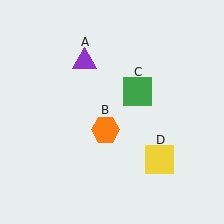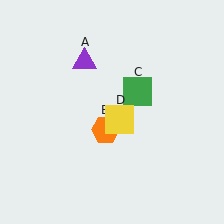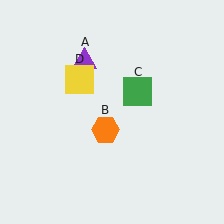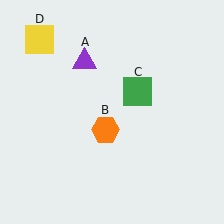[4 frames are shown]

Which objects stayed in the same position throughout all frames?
Purple triangle (object A) and orange hexagon (object B) and green square (object C) remained stationary.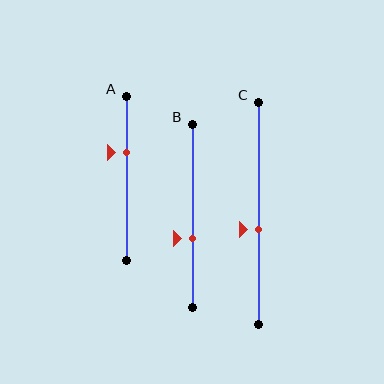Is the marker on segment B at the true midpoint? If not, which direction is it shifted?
No, the marker on segment B is shifted downward by about 12% of the segment length.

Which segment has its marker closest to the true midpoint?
Segment C has its marker closest to the true midpoint.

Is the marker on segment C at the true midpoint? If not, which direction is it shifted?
No, the marker on segment C is shifted downward by about 7% of the segment length.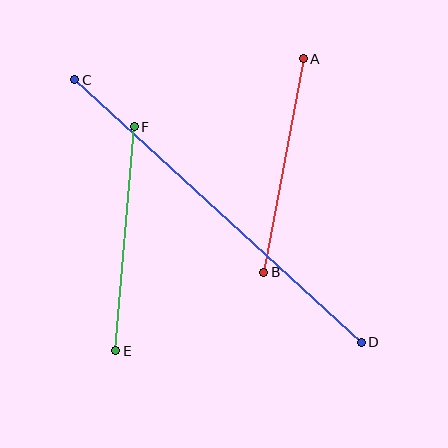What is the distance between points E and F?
The distance is approximately 225 pixels.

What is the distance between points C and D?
The distance is approximately 388 pixels.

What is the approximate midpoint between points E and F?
The midpoint is at approximately (125, 239) pixels.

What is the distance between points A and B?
The distance is approximately 217 pixels.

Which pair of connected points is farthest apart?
Points C and D are farthest apart.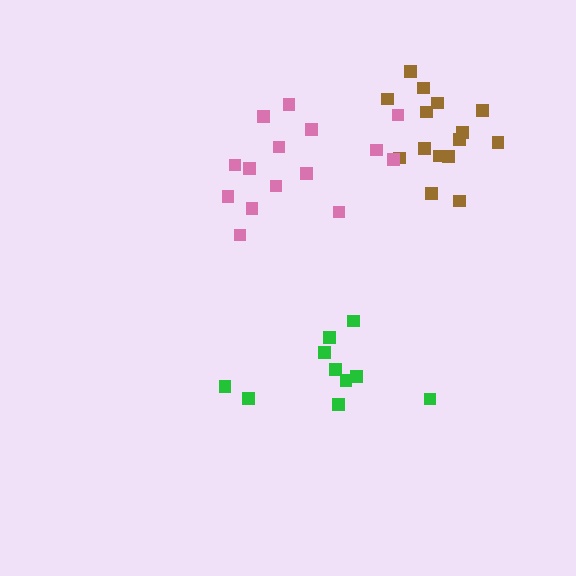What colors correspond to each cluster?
The clusters are colored: brown, pink, green.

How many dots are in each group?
Group 1: 15 dots, Group 2: 15 dots, Group 3: 10 dots (40 total).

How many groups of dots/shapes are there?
There are 3 groups.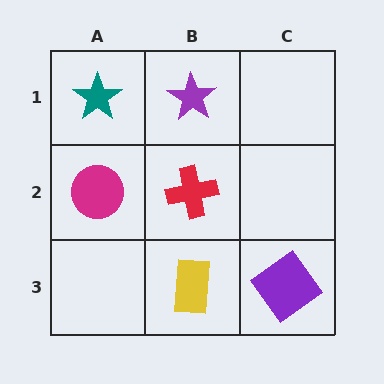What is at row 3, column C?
A purple diamond.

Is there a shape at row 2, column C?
No, that cell is empty.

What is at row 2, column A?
A magenta circle.